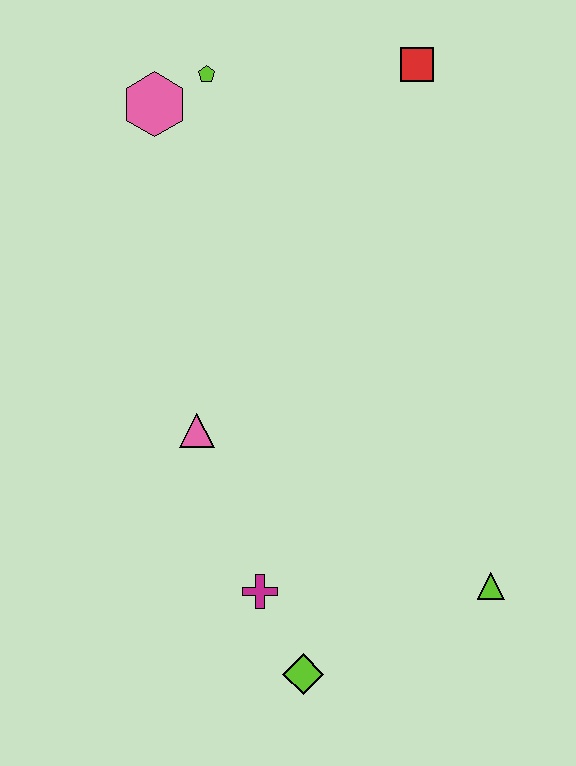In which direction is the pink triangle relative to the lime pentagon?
The pink triangle is below the lime pentagon.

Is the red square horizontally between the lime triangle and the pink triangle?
Yes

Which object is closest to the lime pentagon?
The pink hexagon is closest to the lime pentagon.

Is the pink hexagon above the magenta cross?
Yes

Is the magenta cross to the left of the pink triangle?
No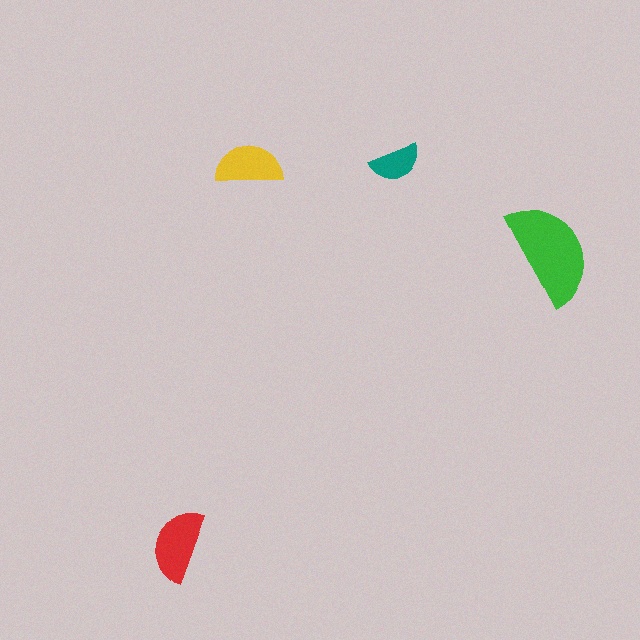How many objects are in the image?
There are 4 objects in the image.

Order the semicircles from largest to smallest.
the green one, the red one, the yellow one, the teal one.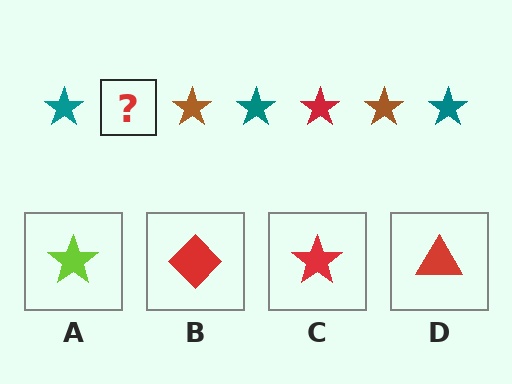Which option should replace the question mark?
Option C.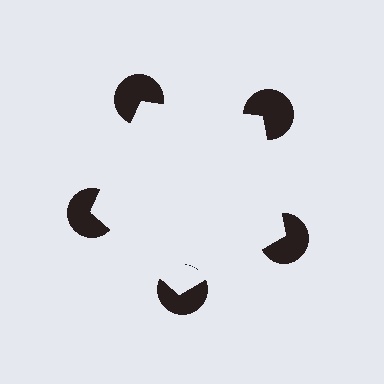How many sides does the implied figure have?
5 sides.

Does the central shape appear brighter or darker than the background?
It typically appears slightly brighter than the background, even though no actual brightness change is drawn.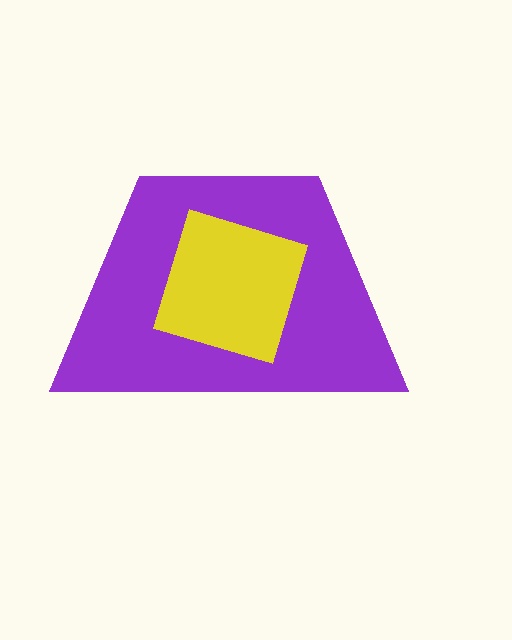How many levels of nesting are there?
2.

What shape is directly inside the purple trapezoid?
The yellow square.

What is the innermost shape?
The yellow square.